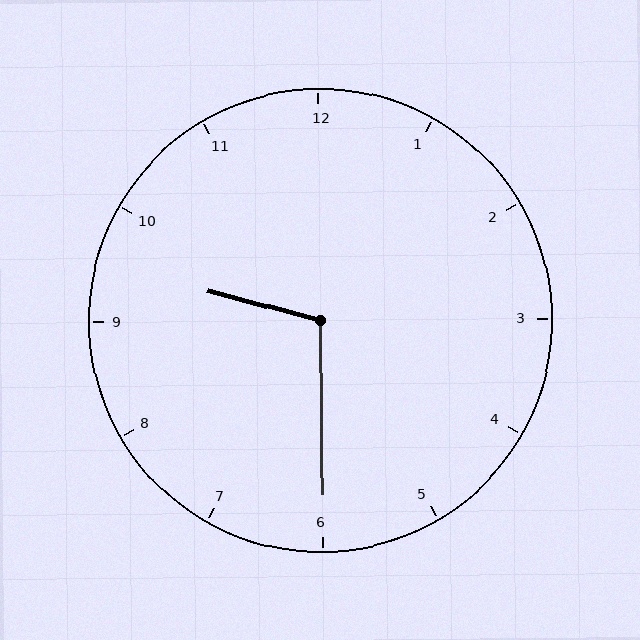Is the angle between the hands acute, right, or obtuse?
It is obtuse.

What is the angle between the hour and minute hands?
Approximately 105 degrees.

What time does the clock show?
9:30.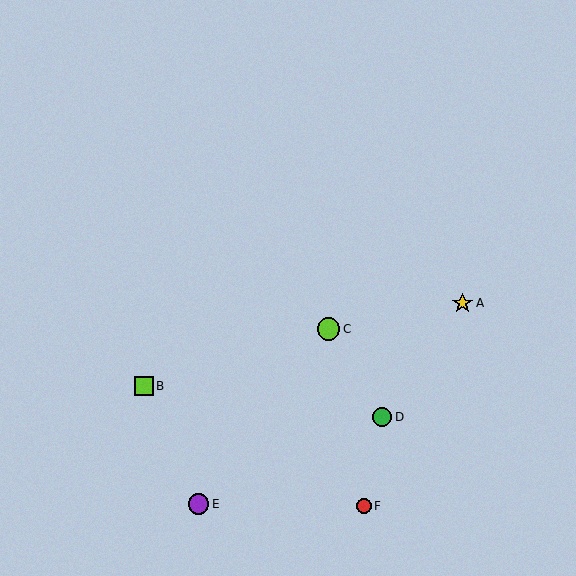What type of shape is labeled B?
Shape B is a lime square.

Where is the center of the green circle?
The center of the green circle is at (382, 417).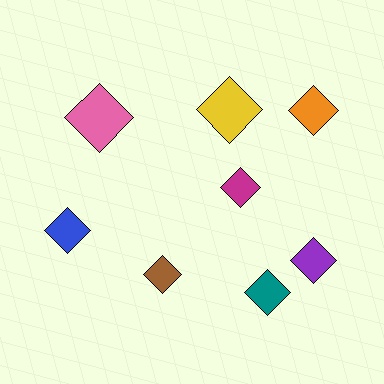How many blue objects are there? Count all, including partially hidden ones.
There is 1 blue object.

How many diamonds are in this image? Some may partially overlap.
There are 8 diamonds.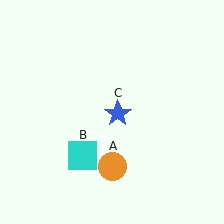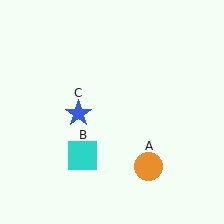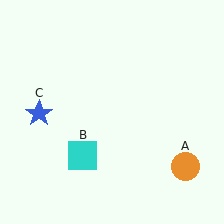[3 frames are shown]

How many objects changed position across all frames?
2 objects changed position: orange circle (object A), blue star (object C).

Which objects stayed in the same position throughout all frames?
Cyan square (object B) remained stationary.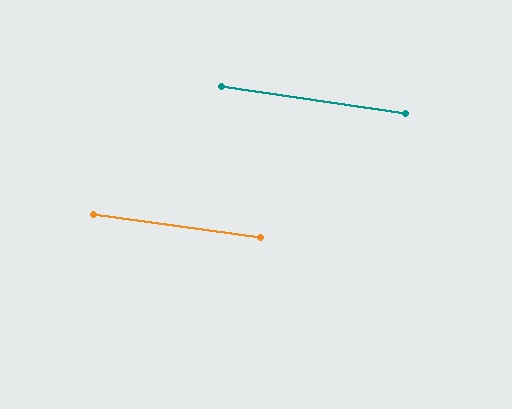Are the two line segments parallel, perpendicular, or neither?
Parallel — their directions differ by only 0.6°.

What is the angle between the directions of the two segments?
Approximately 1 degree.